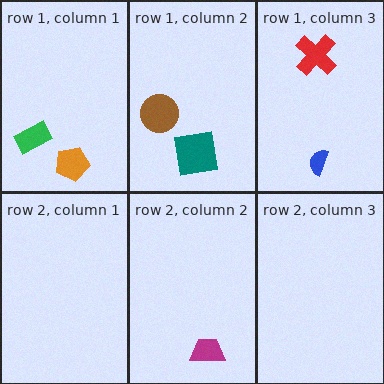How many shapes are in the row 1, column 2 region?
2.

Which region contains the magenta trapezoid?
The row 2, column 2 region.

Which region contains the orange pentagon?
The row 1, column 1 region.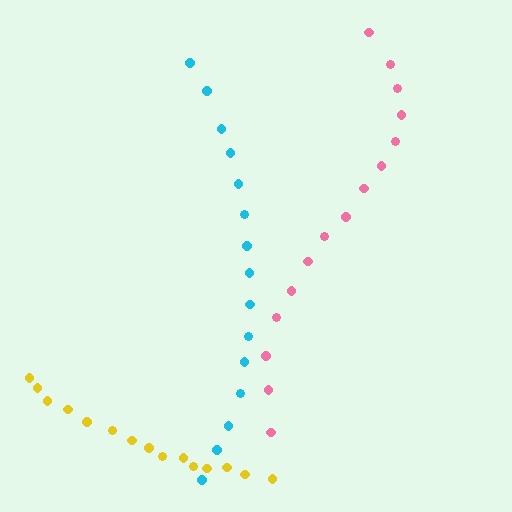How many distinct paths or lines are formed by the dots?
There are 3 distinct paths.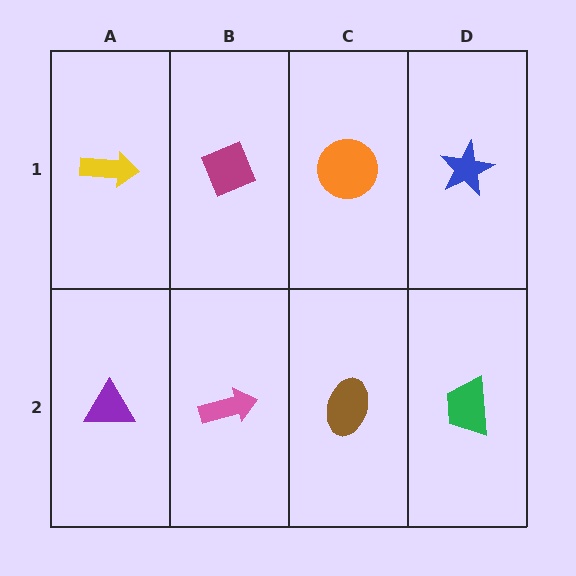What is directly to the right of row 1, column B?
An orange circle.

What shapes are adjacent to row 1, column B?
A pink arrow (row 2, column B), a yellow arrow (row 1, column A), an orange circle (row 1, column C).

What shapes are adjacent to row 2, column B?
A magenta diamond (row 1, column B), a purple triangle (row 2, column A), a brown ellipse (row 2, column C).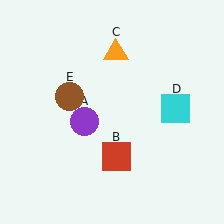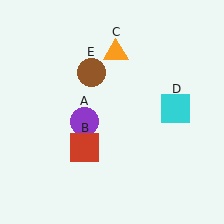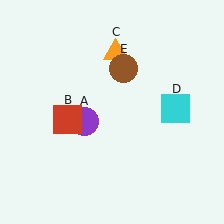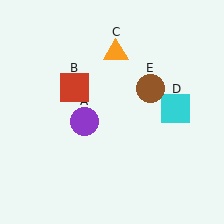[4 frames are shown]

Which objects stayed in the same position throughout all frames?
Purple circle (object A) and orange triangle (object C) and cyan square (object D) remained stationary.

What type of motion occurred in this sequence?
The red square (object B), brown circle (object E) rotated clockwise around the center of the scene.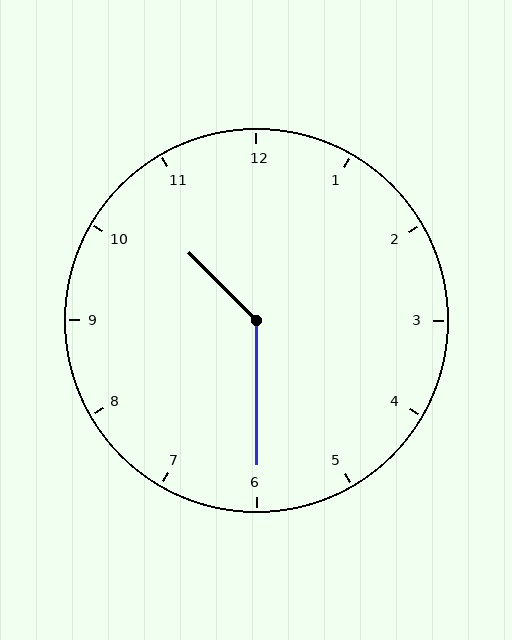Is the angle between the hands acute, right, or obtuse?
It is obtuse.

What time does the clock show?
10:30.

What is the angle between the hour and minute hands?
Approximately 135 degrees.